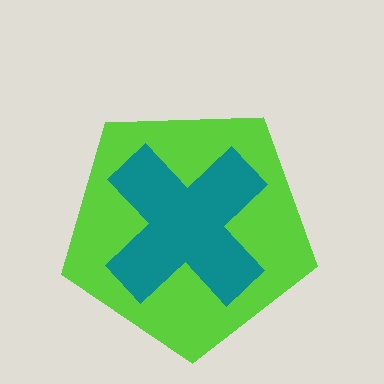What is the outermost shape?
The lime pentagon.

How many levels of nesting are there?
2.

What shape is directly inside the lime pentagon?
The teal cross.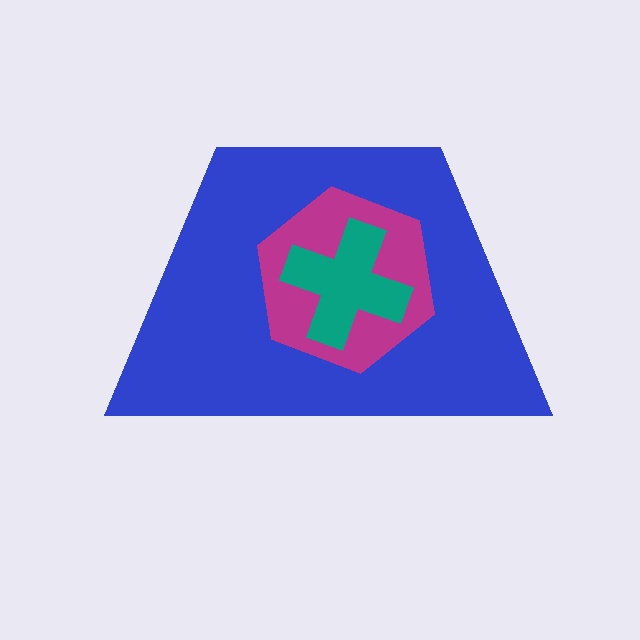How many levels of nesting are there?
3.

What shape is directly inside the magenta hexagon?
The teal cross.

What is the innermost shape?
The teal cross.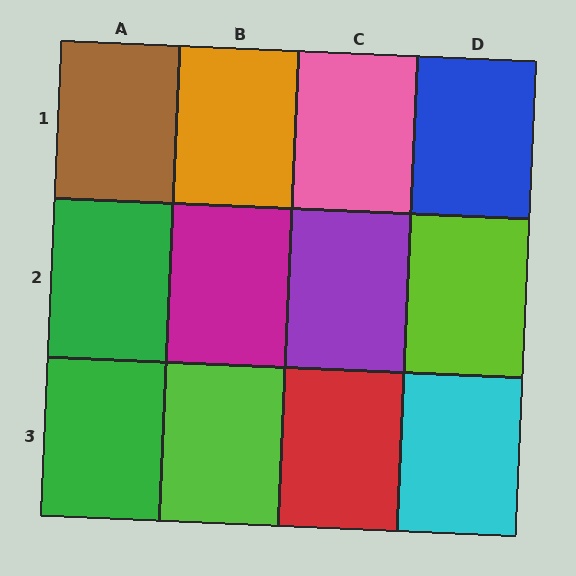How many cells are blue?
1 cell is blue.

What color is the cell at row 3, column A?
Green.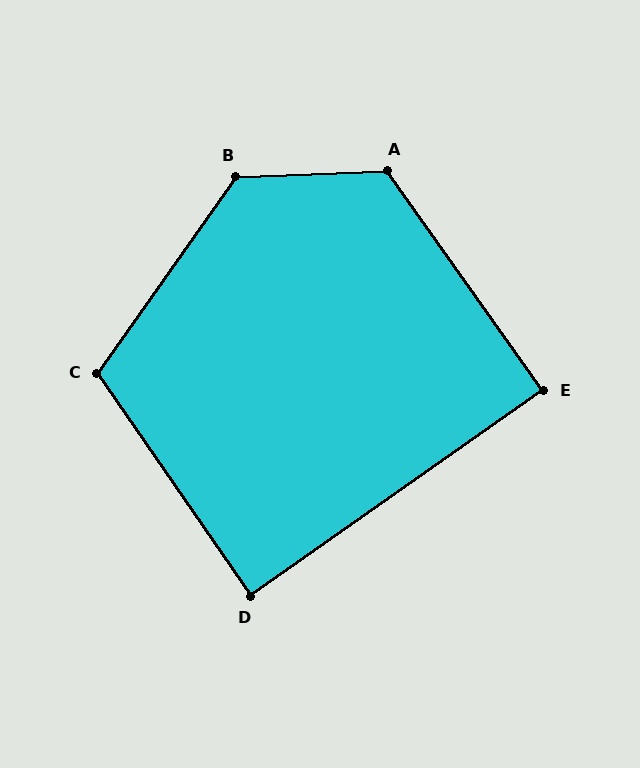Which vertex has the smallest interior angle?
D, at approximately 89 degrees.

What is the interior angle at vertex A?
Approximately 123 degrees (obtuse).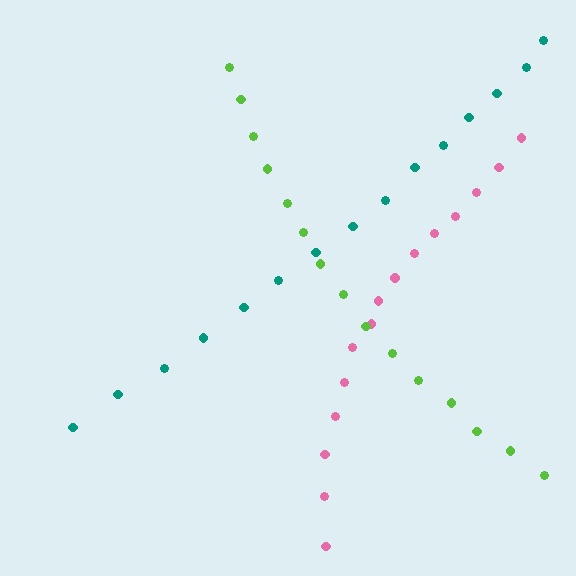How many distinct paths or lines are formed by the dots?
There are 3 distinct paths.